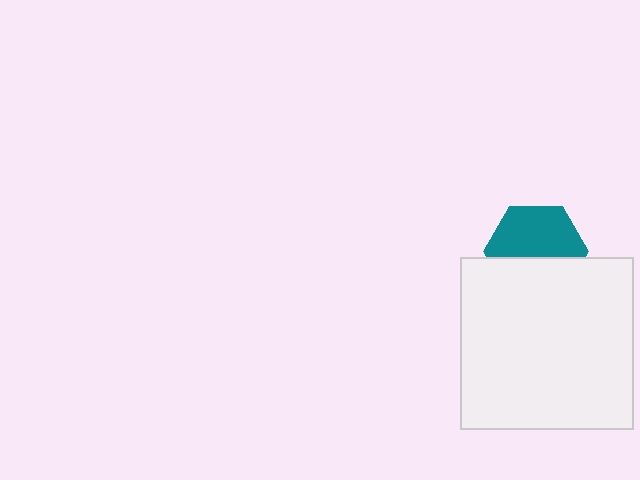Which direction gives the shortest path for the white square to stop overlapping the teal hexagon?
Moving down gives the shortest separation.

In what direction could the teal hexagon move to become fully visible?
The teal hexagon could move up. That would shift it out from behind the white square entirely.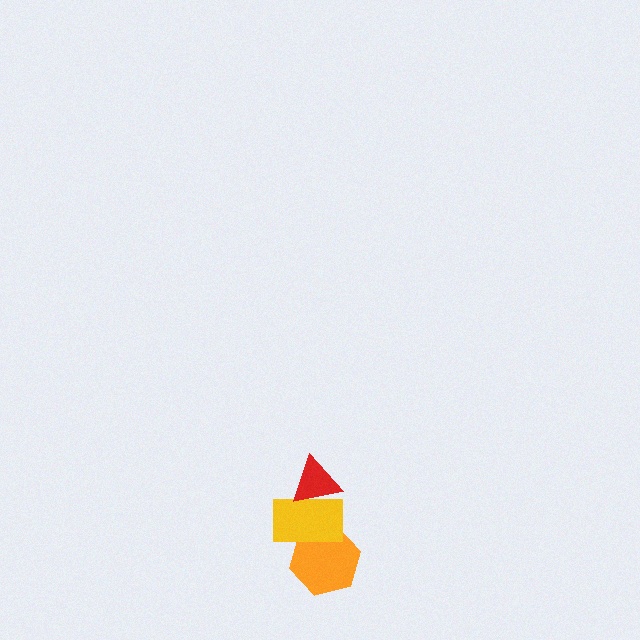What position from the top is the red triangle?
The red triangle is 1st from the top.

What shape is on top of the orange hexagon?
The yellow rectangle is on top of the orange hexagon.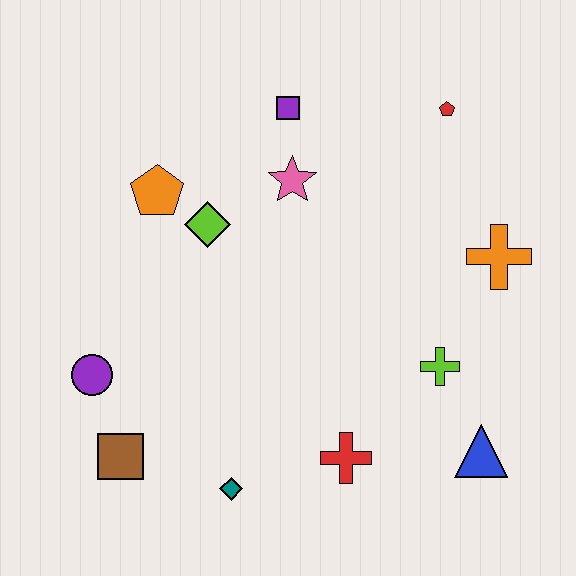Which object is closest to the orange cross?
The lime cross is closest to the orange cross.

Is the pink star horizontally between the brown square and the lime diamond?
No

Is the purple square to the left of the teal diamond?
No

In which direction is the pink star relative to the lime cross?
The pink star is above the lime cross.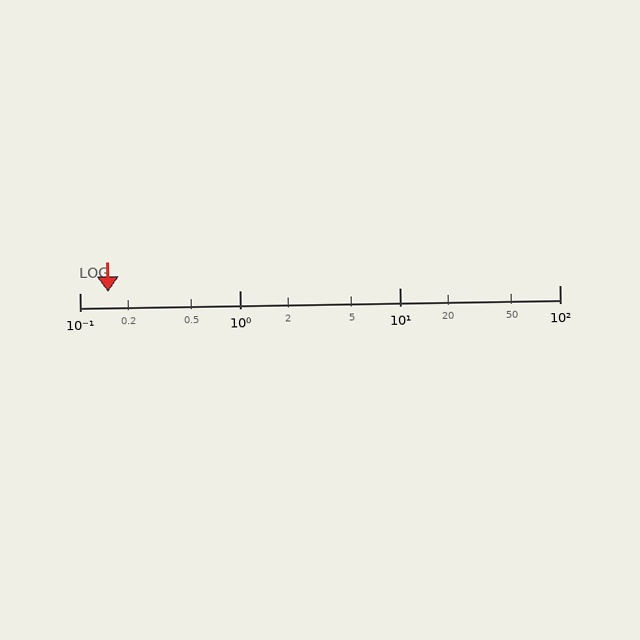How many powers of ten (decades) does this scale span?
The scale spans 3 decades, from 0.1 to 100.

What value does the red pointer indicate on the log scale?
The pointer indicates approximately 0.15.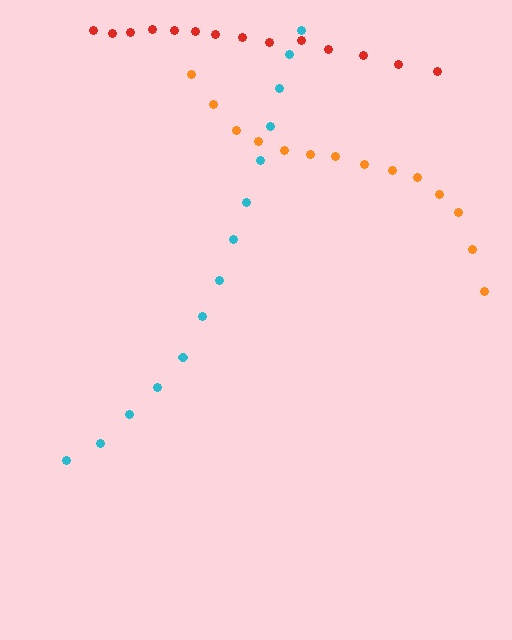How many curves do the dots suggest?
There are 3 distinct paths.